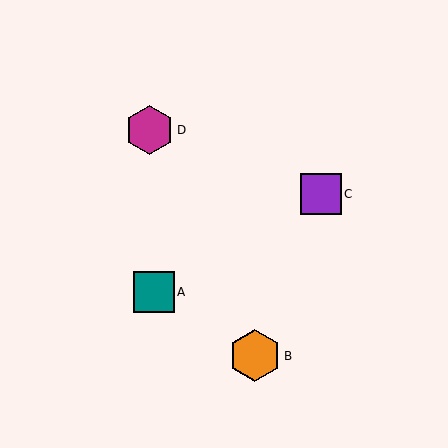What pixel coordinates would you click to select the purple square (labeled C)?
Click at (321, 194) to select the purple square C.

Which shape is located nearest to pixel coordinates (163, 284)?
The teal square (labeled A) at (154, 292) is nearest to that location.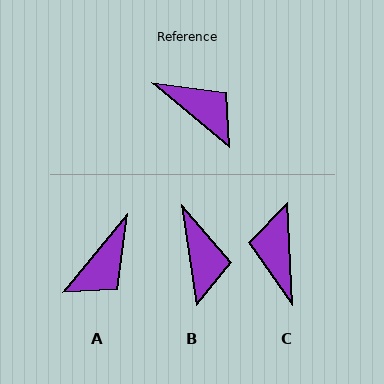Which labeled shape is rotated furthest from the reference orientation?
C, about 133 degrees away.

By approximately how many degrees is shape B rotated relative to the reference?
Approximately 41 degrees clockwise.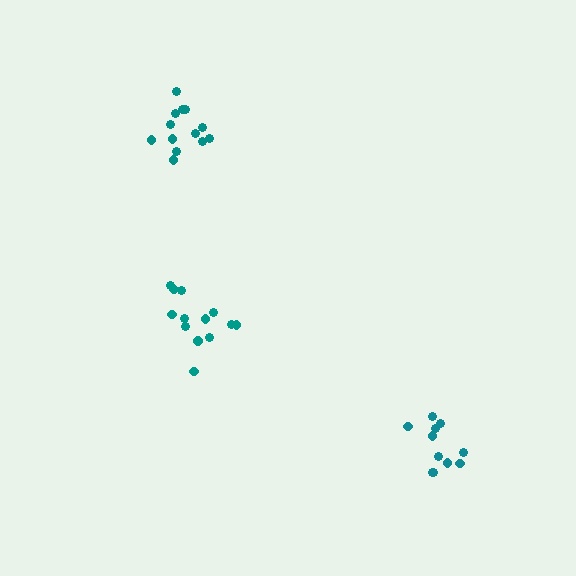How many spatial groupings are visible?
There are 3 spatial groupings.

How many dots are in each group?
Group 1: 13 dots, Group 2: 13 dots, Group 3: 11 dots (37 total).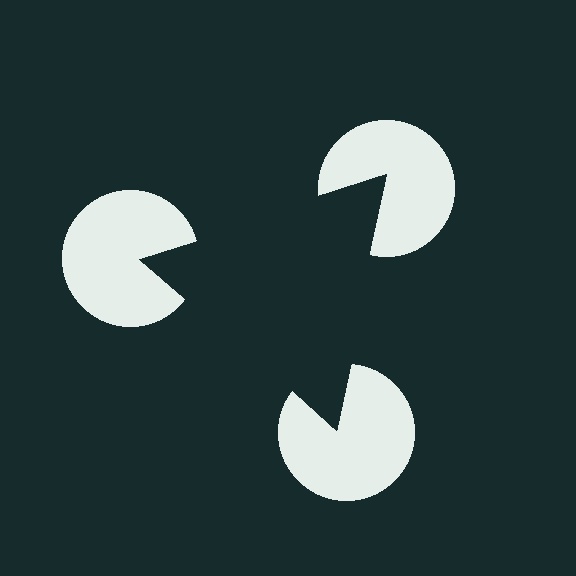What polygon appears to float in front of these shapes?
An illusory triangle — its edges are inferred from the aligned wedge cuts in the pac-man discs, not physically drawn.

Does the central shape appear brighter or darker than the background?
It typically appears slightly darker than the background, even though no actual brightness change is drawn.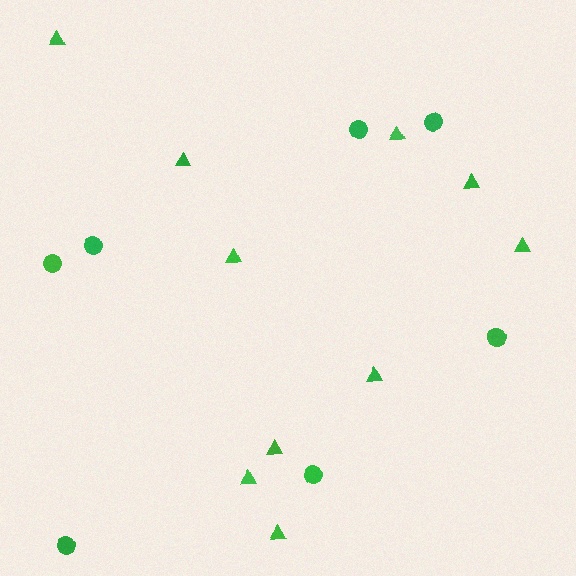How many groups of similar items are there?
There are 2 groups: one group of triangles (10) and one group of circles (7).